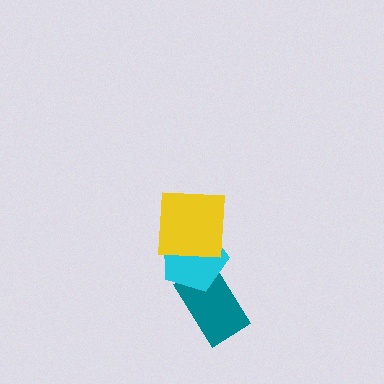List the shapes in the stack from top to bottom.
From top to bottom: the yellow square, the cyan pentagon, the teal rectangle.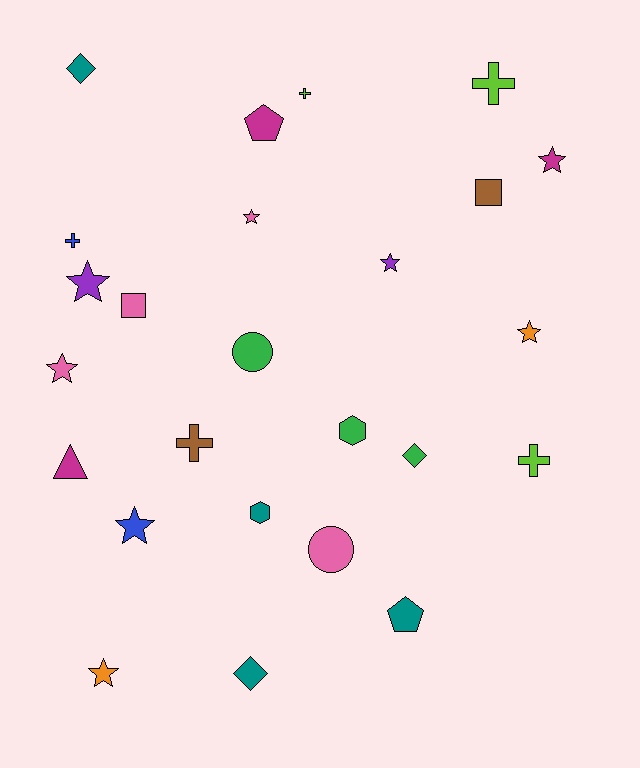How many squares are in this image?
There are 2 squares.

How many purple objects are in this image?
There are 2 purple objects.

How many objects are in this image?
There are 25 objects.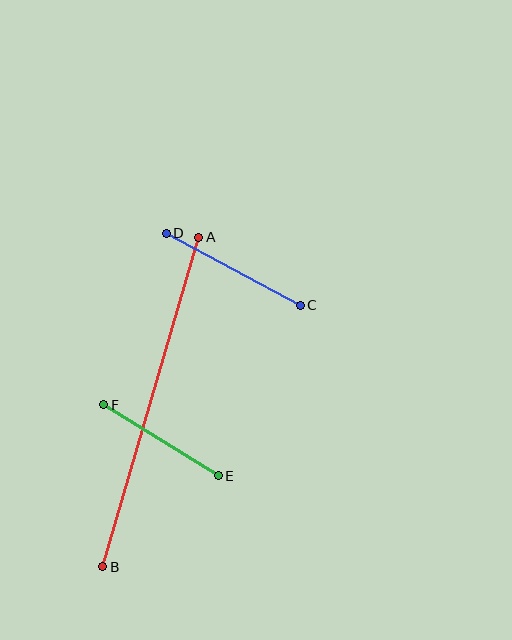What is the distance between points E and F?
The distance is approximately 135 pixels.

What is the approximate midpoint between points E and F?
The midpoint is at approximately (161, 440) pixels.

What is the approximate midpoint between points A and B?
The midpoint is at approximately (151, 402) pixels.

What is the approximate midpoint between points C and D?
The midpoint is at approximately (233, 269) pixels.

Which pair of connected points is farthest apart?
Points A and B are farthest apart.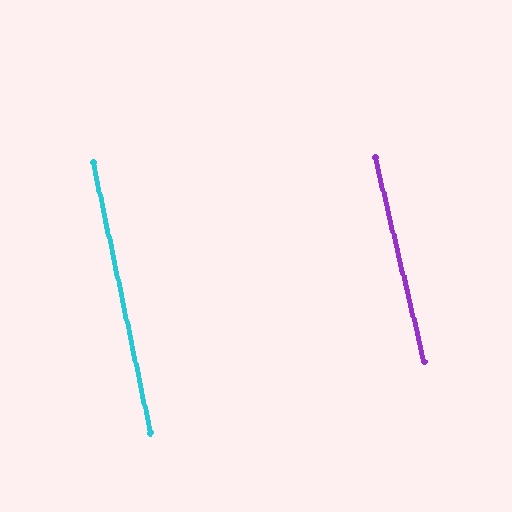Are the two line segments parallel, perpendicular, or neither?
Parallel — their directions differ by only 1.5°.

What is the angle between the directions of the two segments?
Approximately 1 degree.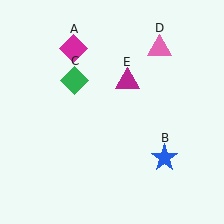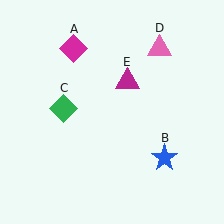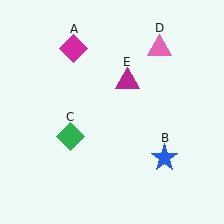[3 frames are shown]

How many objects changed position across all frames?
1 object changed position: green diamond (object C).